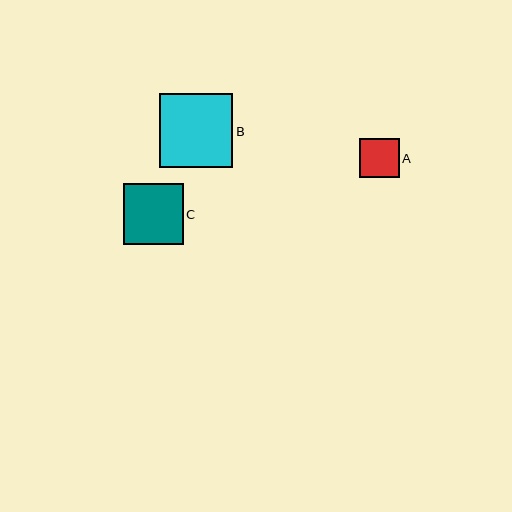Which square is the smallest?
Square A is the smallest with a size of approximately 40 pixels.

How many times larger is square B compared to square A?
Square B is approximately 1.8 times the size of square A.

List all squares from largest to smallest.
From largest to smallest: B, C, A.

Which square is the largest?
Square B is the largest with a size of approximately 74 pixels.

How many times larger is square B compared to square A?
Square B is approximately 1.8 times the size of square A.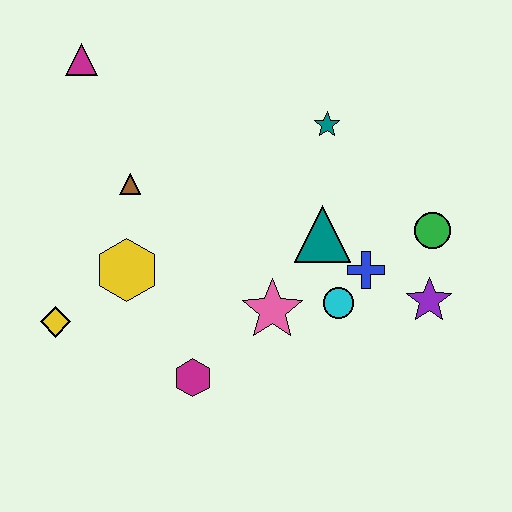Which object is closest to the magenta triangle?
The brown triangle is closest to the magenta triangle.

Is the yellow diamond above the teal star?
No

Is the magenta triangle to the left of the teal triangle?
Yes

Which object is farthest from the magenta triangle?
The purple star is farthest from the magenta triangle.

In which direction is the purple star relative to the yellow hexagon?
The purple star is to the right of the yellow hexagon.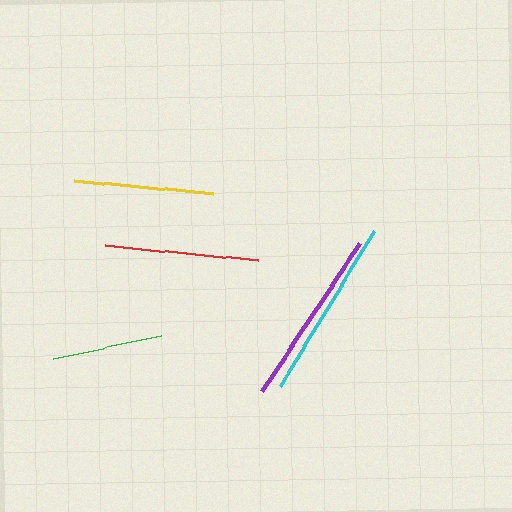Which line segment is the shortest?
The green line is the shortest at approximately 111 pixels.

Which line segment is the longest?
The cyan line is the longest at approximately 180 pixels.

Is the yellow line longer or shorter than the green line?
The yellow line is longer than the green line.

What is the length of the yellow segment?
The yellow segment is approximately 140 pixels long.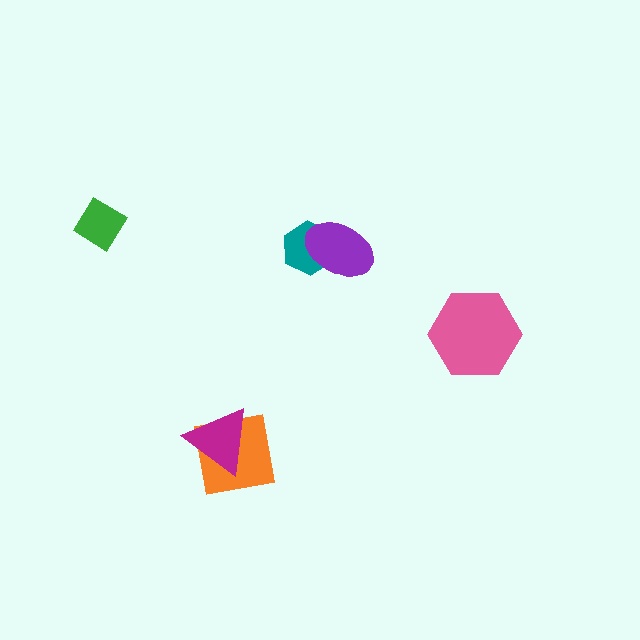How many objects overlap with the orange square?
1 object overlaps with the orange square.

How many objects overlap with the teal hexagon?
1 object overlaps with the teal hexagon.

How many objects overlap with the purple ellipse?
1 object overlaps with the purple ellipse.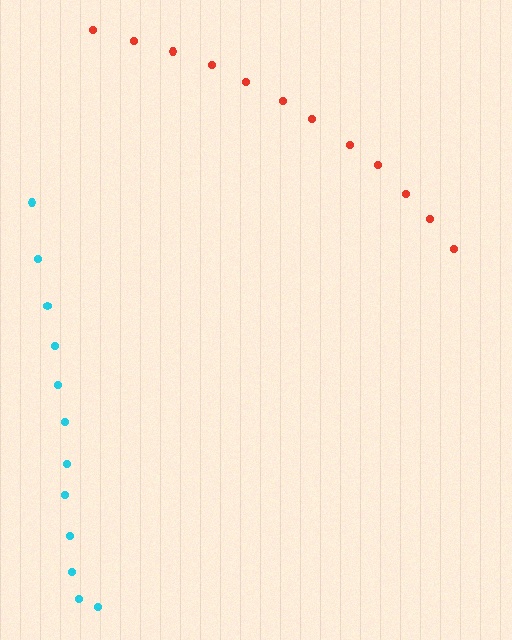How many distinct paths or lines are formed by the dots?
There are 2 distinct paths.